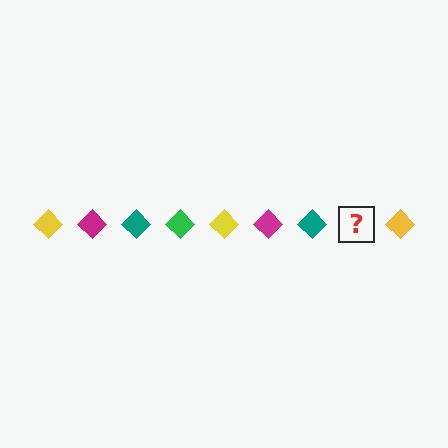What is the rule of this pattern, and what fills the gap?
The rule is that the pattern cycles through yellow, magenta, teal, green diamonds. The gap should be filled with a green diamond.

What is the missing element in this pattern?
The missing element is a green diamond.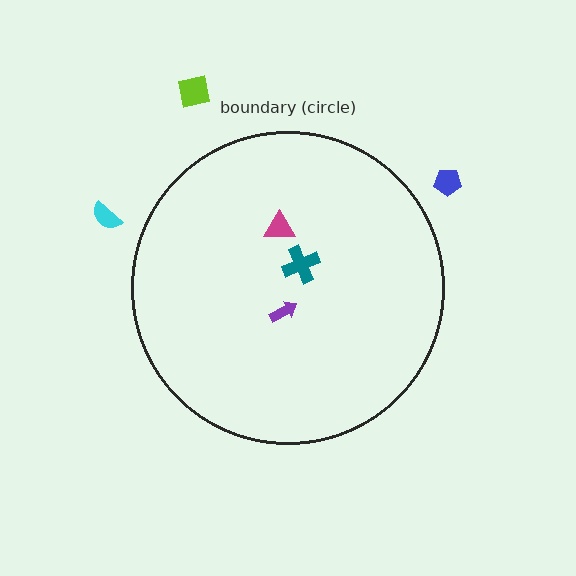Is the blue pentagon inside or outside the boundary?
Outside.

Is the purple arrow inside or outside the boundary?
Inside.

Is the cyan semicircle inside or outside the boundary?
Outside.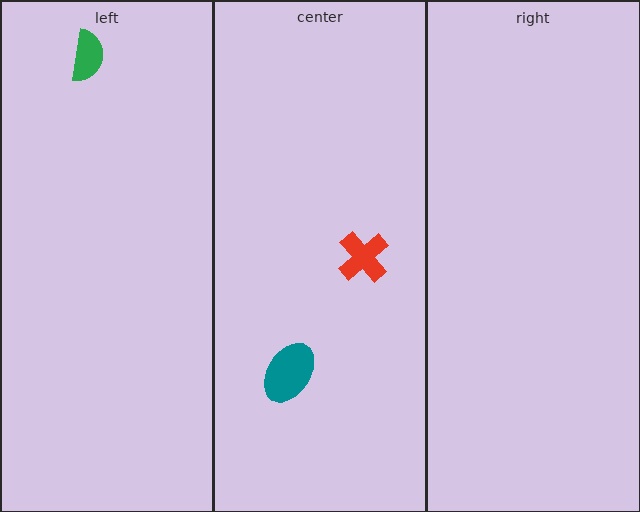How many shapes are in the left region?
1.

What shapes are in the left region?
The green semicircle.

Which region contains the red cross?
The center region.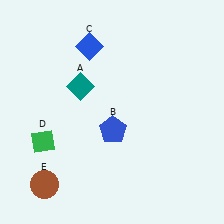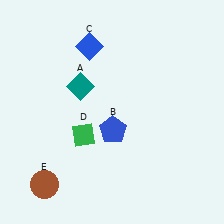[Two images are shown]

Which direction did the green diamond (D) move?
The green diamond (D) moved right.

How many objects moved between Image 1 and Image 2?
1 object moved between the two images.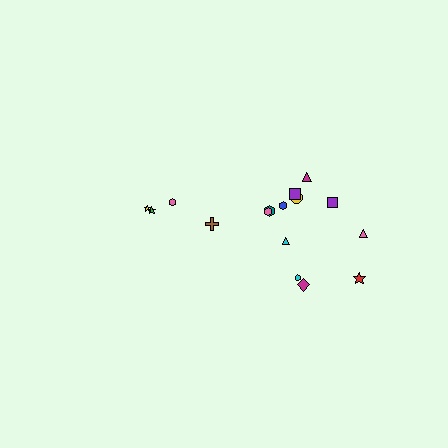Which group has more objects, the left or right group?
The right group.